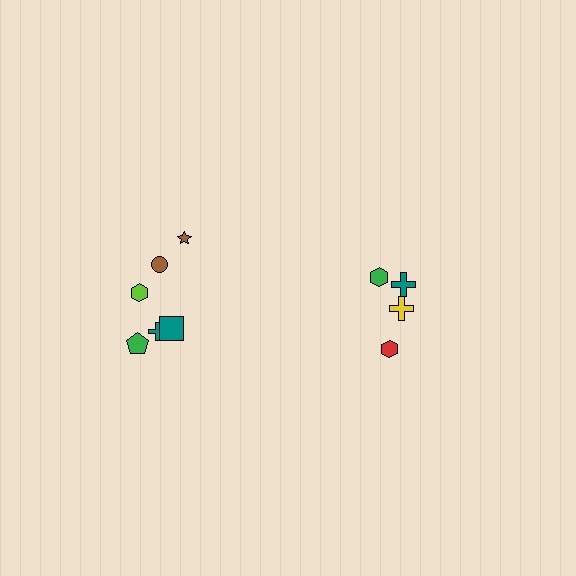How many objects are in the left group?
There are 6 objects.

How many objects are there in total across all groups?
There are 10 objects.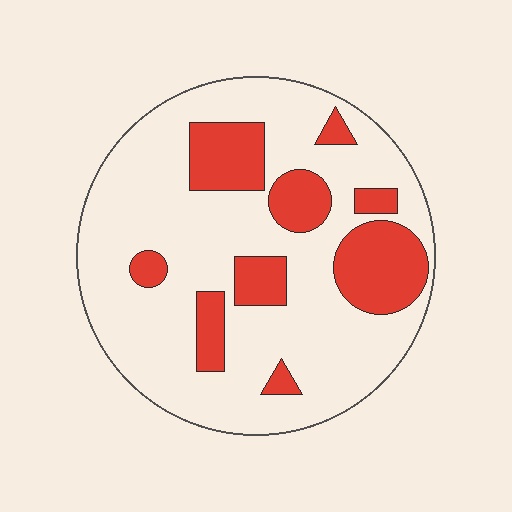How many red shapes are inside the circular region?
9.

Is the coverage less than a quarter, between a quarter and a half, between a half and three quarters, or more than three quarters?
Less than a quarter.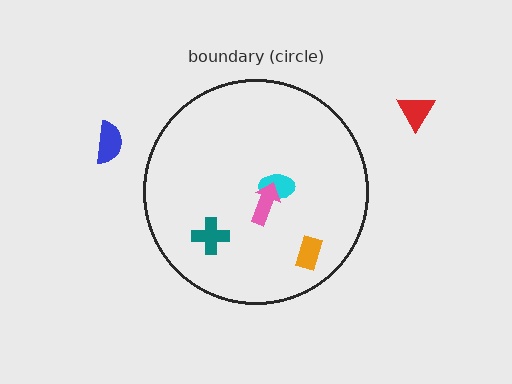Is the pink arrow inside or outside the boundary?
Inside.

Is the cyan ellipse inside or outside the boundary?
Inside.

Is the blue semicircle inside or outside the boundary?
Outside.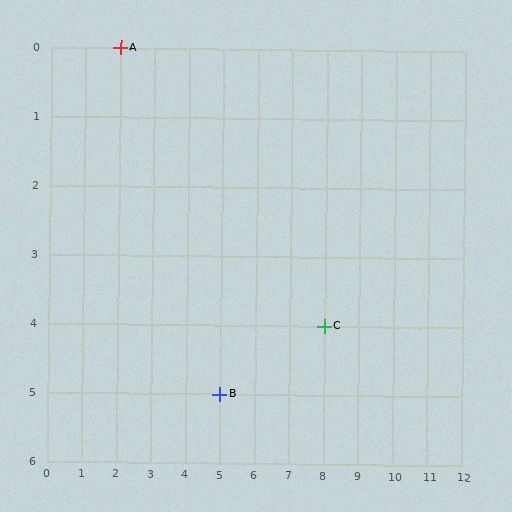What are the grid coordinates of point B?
Point B is at grid coordinates (5, 5).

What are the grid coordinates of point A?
Point A is at grid coordinates (2, 0).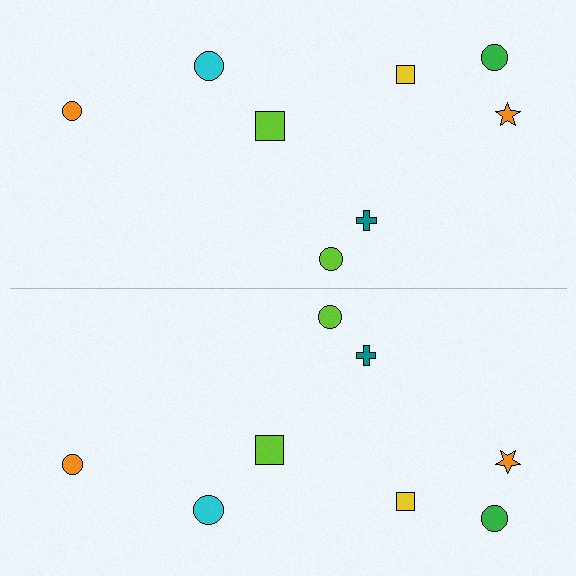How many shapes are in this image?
There are 16 shapes in this image.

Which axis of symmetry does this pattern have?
The pattern has a horizontal axis of symmetry running through the center of the image.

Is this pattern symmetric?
Yes, this pattern has bilateral (reflection) symmetry.